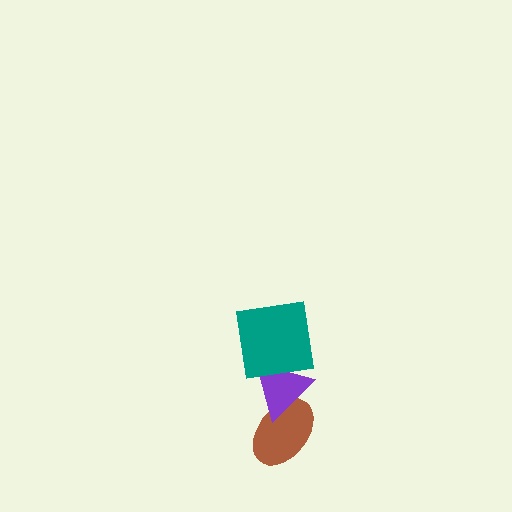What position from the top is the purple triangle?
The purple triangle is 2nd from the top.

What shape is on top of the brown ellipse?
The purple triangle is on top of the brown ellipse.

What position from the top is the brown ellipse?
The brown ellipse is 3rd from the top.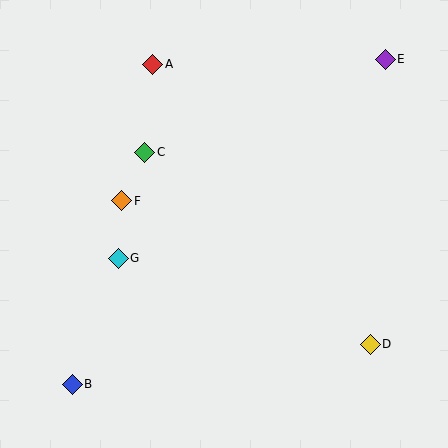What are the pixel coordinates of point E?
Point E is at (385, 59).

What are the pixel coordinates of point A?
Point A is at (153, 64).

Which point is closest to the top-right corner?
Point E is closest to the top-right corner.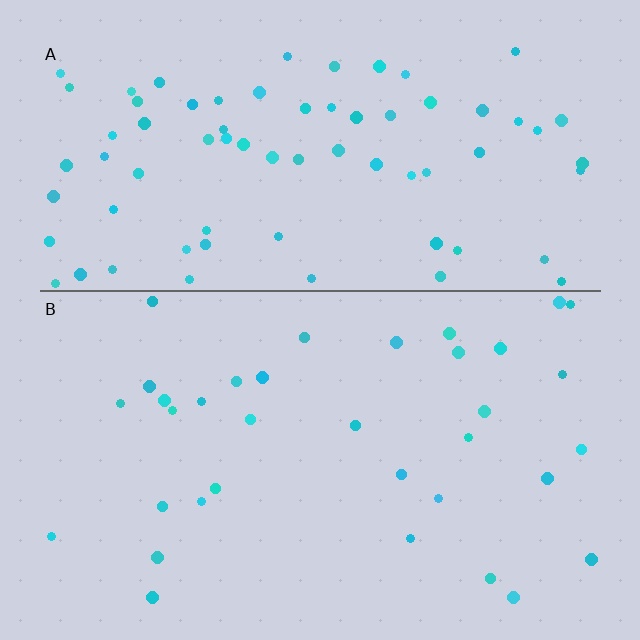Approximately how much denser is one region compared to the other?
Approximately 2.1× — region A over region B.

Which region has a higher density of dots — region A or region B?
A (the top).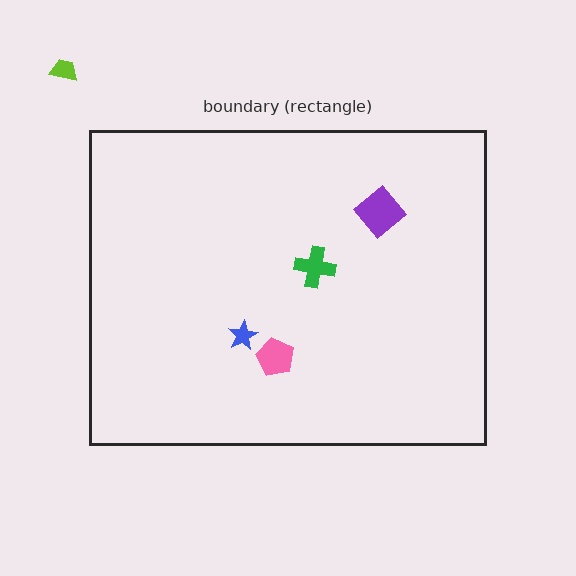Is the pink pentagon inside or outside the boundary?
Inside.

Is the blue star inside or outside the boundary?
Inside.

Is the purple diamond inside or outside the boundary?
Inside.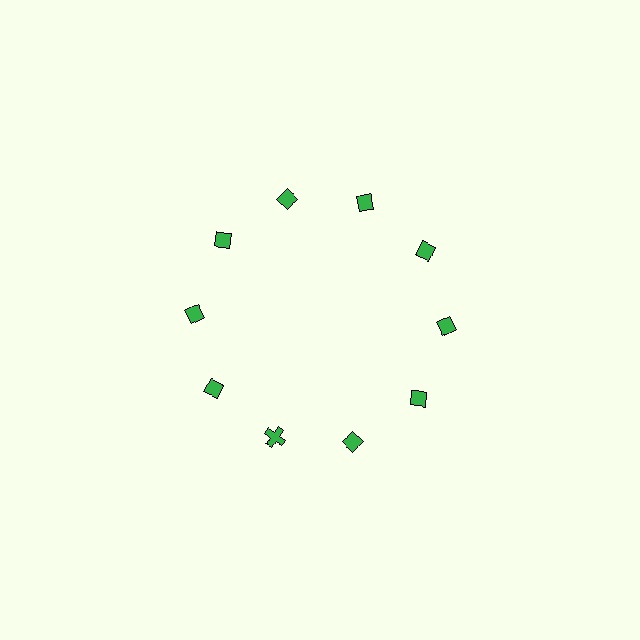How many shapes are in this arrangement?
There are 10 shapes arranged in a ring pattern.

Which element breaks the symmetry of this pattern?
The green cross at roughly the 7 o'clock position breaks the symmetry. All other shapes are green diamonds.